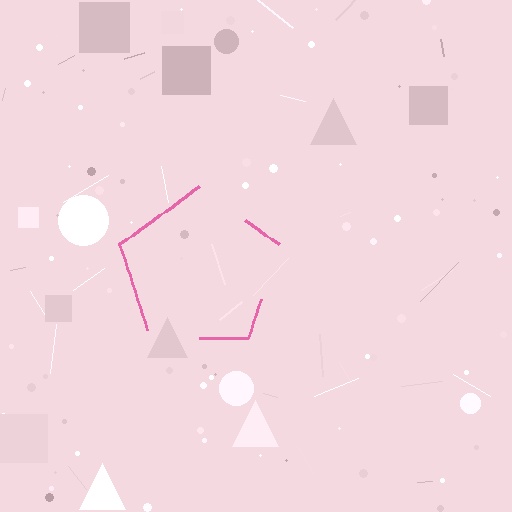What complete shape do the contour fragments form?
The contour fragments form a pentagon.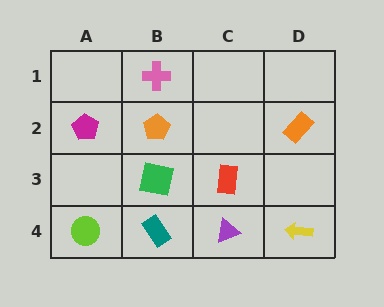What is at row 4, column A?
A lime circle.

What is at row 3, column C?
A red rectangle.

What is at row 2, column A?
A magenta pentagon.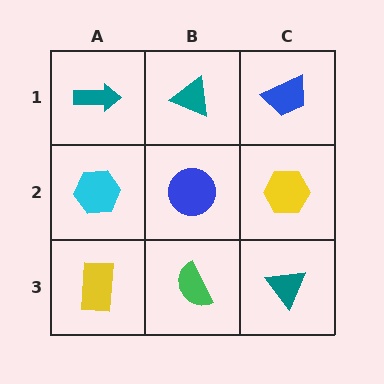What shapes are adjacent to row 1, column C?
A yellow hexagon (row 2, column C), a teal triangle (row 1, column B).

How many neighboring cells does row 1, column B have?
3.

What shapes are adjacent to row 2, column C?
A blue trapezoid (row 1, column C), a teal triangle (row 3, column C), a blue circle (row 2, column B).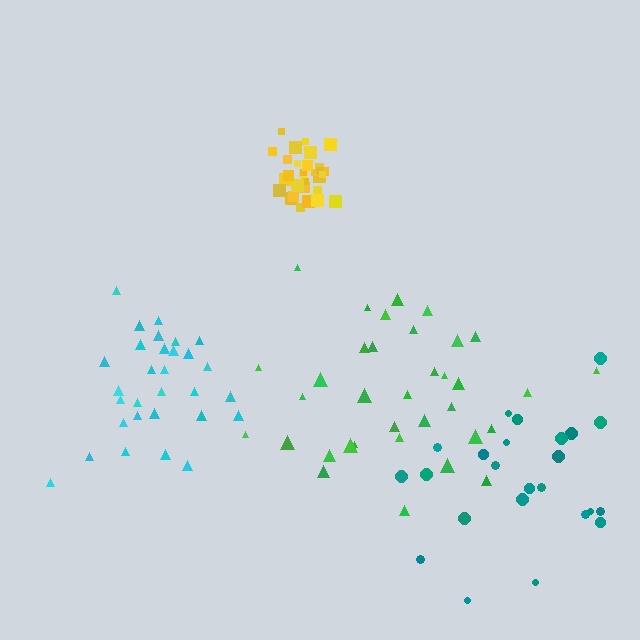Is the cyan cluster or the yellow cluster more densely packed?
Yellow.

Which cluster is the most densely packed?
Yellow.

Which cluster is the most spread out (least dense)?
Teal.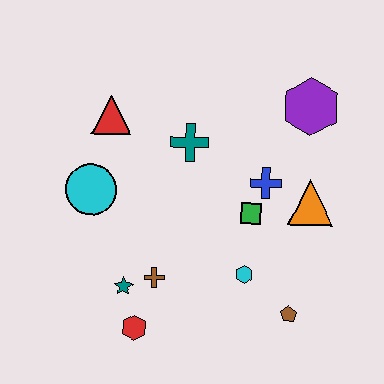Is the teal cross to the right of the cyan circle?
Yes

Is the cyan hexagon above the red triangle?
No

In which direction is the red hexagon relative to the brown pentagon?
The red hexagon is to the left of the brown pentagon.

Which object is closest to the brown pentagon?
The cyan hexagon is closest to the brown pentagon.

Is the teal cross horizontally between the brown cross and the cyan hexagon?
Yes